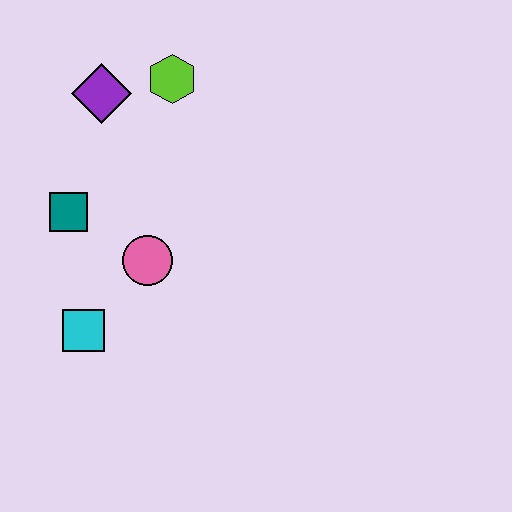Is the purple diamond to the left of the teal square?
No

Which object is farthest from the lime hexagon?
The cyan square is farthest from the lime hexagon.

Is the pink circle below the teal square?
Yes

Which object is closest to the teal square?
The pink circle is closest to the teal square.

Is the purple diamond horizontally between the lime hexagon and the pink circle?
No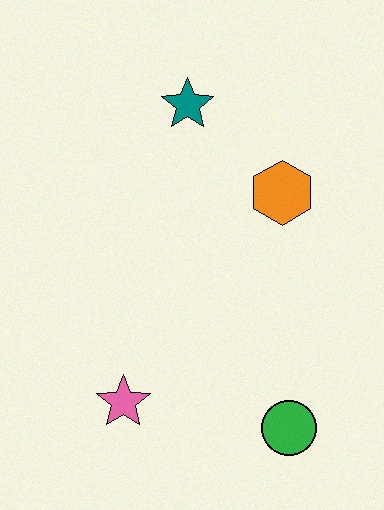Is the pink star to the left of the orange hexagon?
Yes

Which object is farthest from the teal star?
The green circle is farthest from the teal star.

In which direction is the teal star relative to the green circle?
The teal star is above the green circle.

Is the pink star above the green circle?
Yes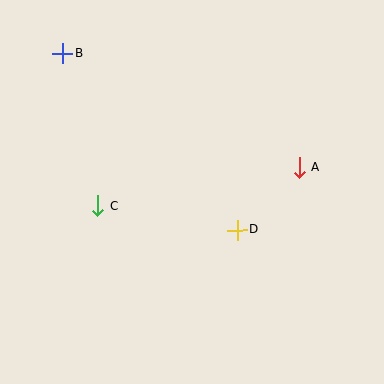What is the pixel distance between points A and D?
The distance between A and D is 88 pixels.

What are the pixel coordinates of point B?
Point B is at (62, 54).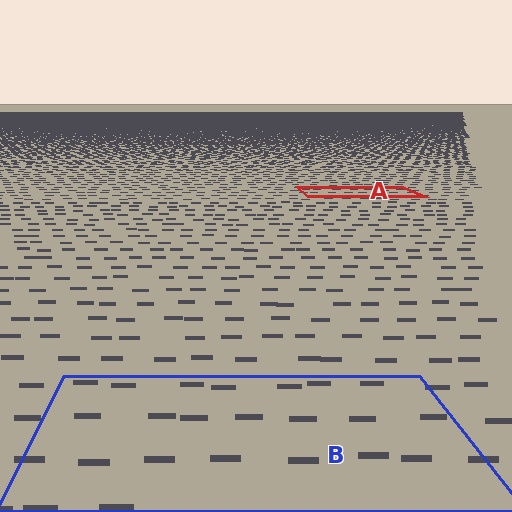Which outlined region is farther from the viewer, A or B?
Region A is farther from the viewer — the texture elements inside it appear smaller and more densely packed.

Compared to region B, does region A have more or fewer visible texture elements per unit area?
Region A has more texture elements per unit area — they are packed more densely because it is farther away.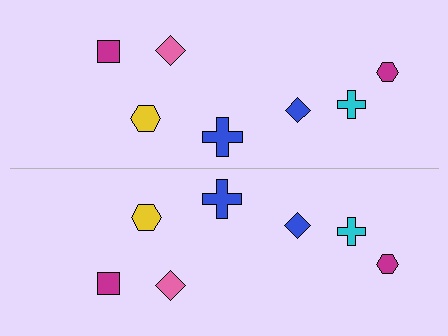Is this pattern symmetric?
Yes, this pattern has bilateral (reflection) symmetry.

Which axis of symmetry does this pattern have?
The pattern has a horizontal axis of symmetry running through the center of the image.